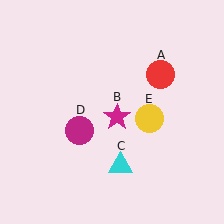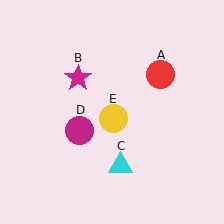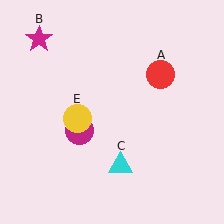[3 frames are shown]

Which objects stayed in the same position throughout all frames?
Red circle (object A) and cyan triangle (object C) and magenta circle (object D) remained stationary.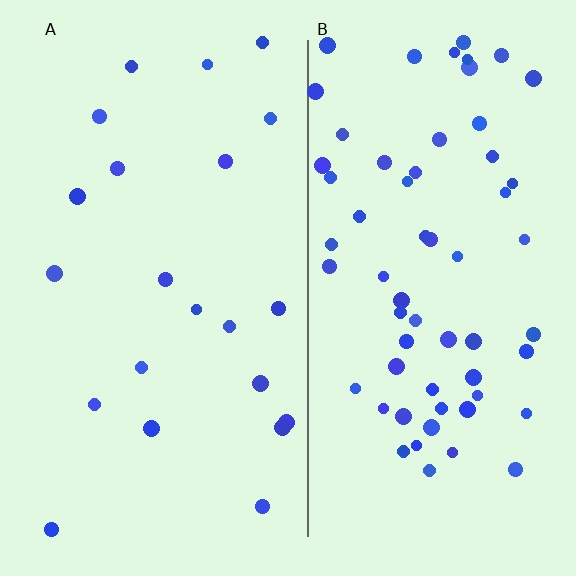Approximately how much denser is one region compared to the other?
Approximately 3.0× — region B over region A.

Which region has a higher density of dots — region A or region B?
B (the right).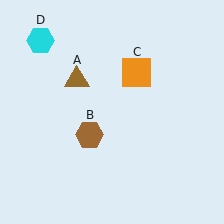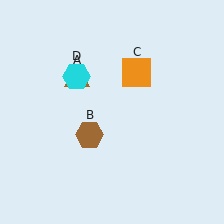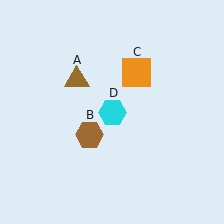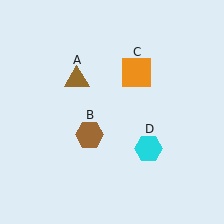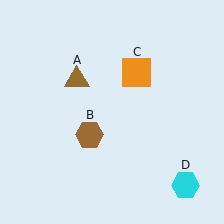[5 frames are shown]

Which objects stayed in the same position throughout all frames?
Brown triangle (object A) and brown hexagon (object B) and orange square (object C) remained stationary.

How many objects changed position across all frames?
1 object changed position: cyan hexagon (object D).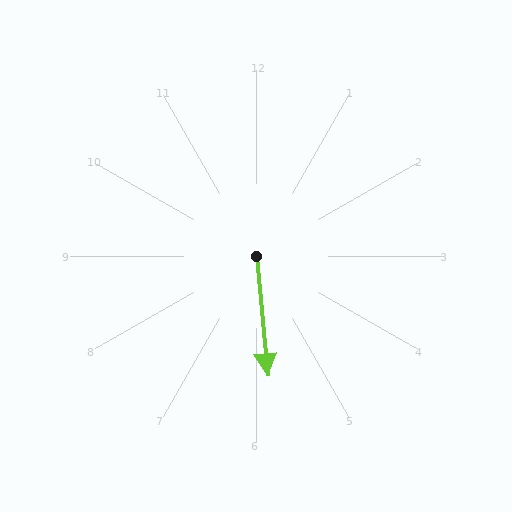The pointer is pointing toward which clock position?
Roughly 6 o'clock.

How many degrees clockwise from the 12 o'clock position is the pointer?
Approximately 175 degrees.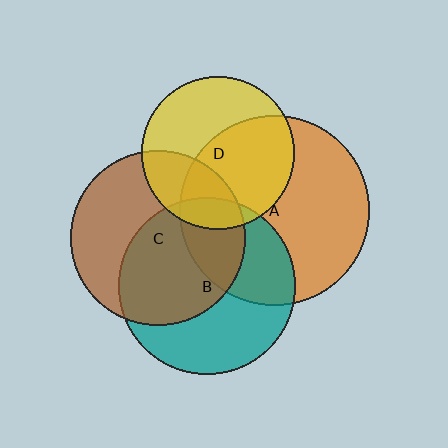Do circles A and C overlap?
Yes.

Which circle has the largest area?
Circle A (orange).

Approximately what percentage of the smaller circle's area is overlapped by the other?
Approximately 25%.